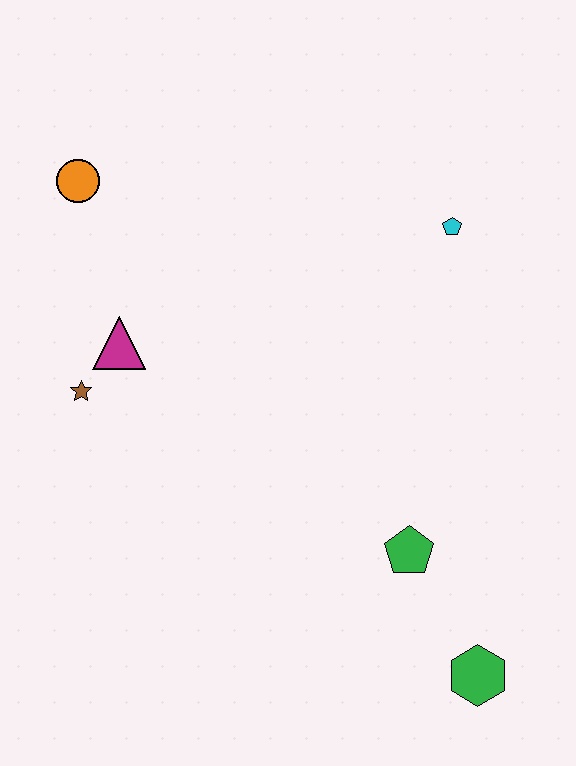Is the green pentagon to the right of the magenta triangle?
Yes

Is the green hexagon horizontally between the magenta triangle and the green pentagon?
No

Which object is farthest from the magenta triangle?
The green hexagon is farthest from the magenta triangle.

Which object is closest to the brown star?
The magenta triangle is closest to the brown star.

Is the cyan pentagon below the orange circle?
Yes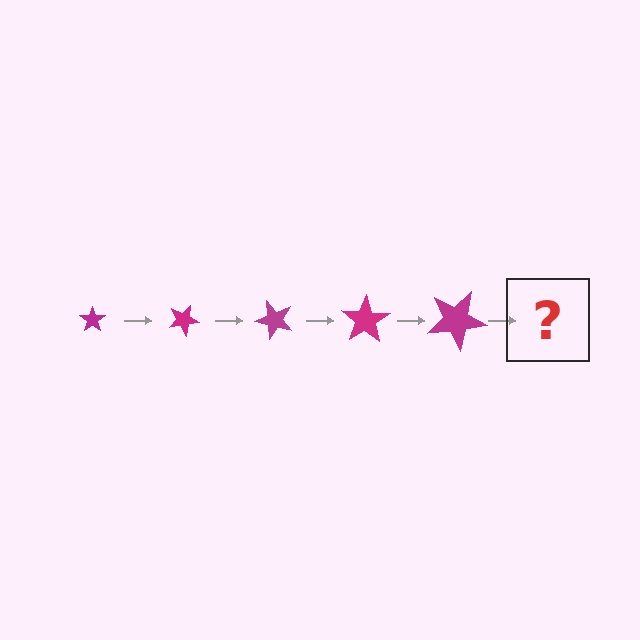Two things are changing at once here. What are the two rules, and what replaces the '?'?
The two rules are that the star grows larger each step and it rotates 25 degrees each step. The '?' should be a star, larger than the previous one and rotated 125 degrees from the start.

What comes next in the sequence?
The next element should be a star, larger than the previous one and rotated 125 degrees from the start.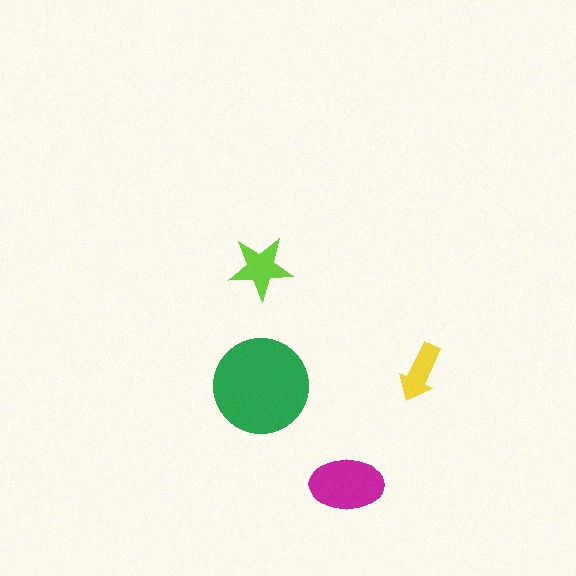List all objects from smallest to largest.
The yellow arrow, the lime star, the magenta ellipse, the green circle.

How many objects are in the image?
There are 4 objects in the image.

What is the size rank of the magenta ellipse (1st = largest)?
2nd.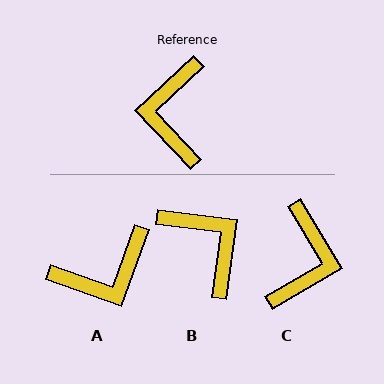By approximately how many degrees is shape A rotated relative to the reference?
Approximately 117 degrees counter-clockwise.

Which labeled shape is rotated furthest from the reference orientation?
C, about 168 degrees away.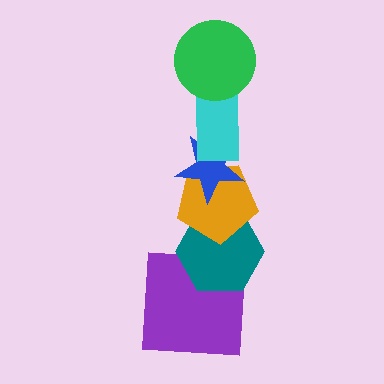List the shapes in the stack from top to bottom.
From top to bottom: the green circle, the cyan rectangle, the blue star, the orange pentagon, the teal hexagon, the purple square.